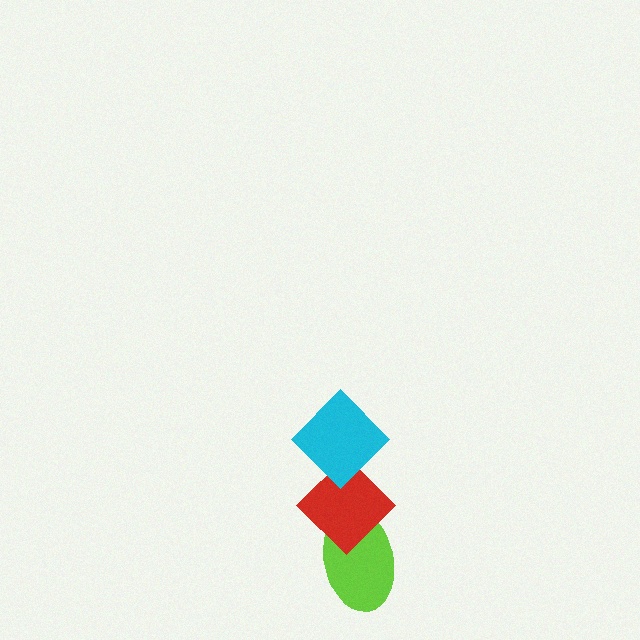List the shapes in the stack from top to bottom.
From top to bottom: the cyan diamond, the red diamond, the lime ellipse.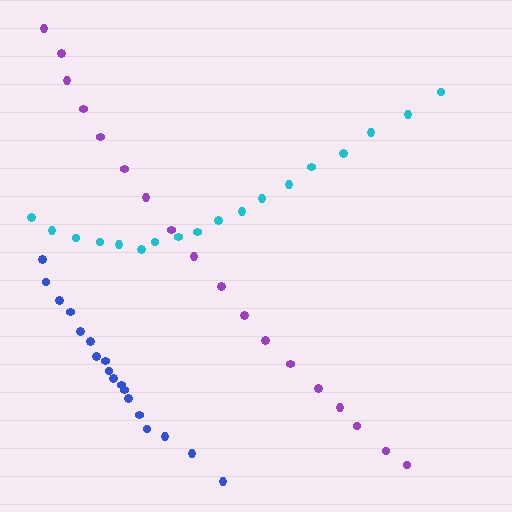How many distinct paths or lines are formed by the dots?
There are 3 distinct paths.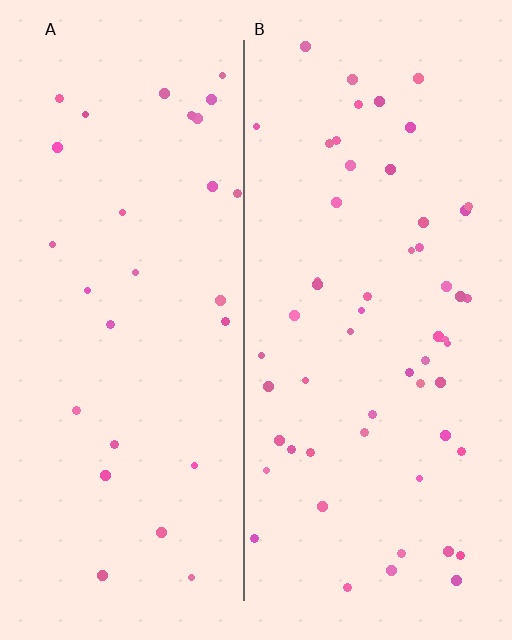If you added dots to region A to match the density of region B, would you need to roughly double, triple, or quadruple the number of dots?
Approximately double.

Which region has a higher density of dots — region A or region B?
B (the right).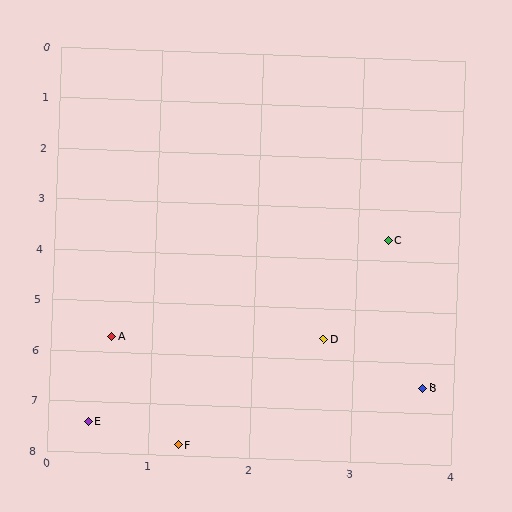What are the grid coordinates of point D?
Point D is at approximately (2.7, 5.6).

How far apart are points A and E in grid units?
Points A and E are about 1.7 grid units apart.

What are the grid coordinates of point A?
Point A is at approximately (0.6, 5.7).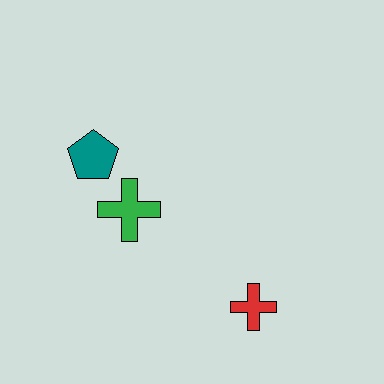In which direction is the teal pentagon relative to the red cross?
The teal pentagon is to the left of the red cross.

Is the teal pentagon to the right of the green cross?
No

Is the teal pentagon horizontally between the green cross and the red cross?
No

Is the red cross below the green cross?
Yes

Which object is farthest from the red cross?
The teal pentagon is farthest from the red cross.